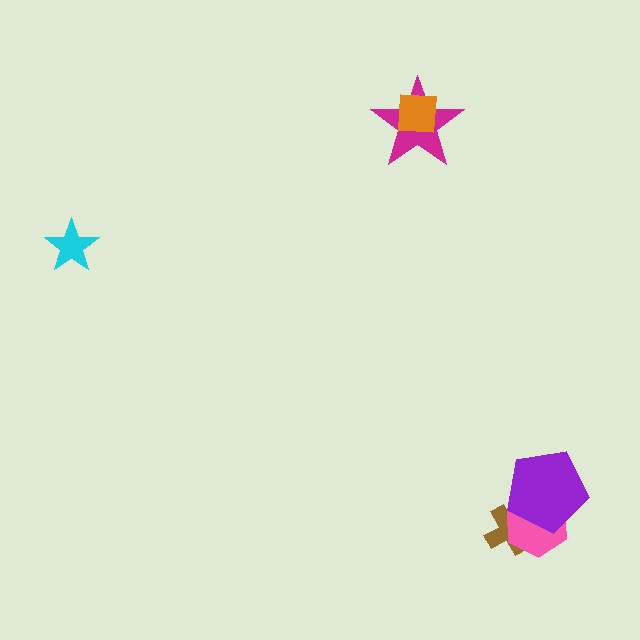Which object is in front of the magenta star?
The orange square is in front of the magenta star.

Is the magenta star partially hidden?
Yes, it is partially covered by another shape.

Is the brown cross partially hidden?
Yes, it is partially covered by another shape.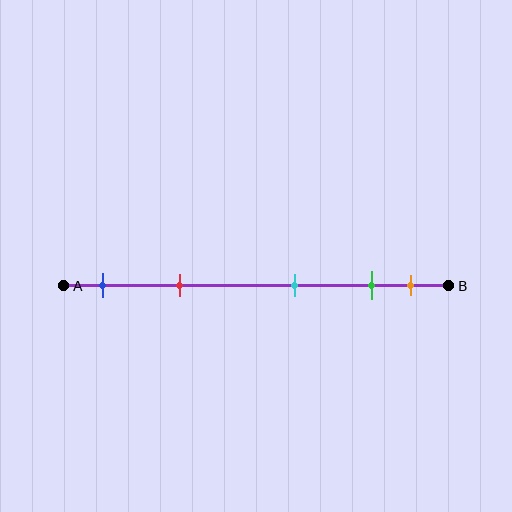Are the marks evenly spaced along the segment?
No, the marks are not evenly spaced.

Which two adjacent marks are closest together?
The green and orange marks are the closest adjacent pair.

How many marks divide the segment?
There are 5 marks dividing the segment.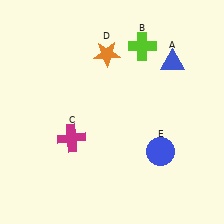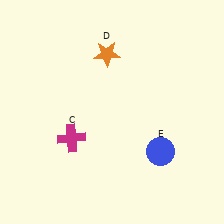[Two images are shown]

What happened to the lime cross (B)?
The lime cross (B) was removed in Image 2. It was in the top-right area of Image 1.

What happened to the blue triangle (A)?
The blue triangle (A) was removed in Image 2. It was in the top-right area of Image 1.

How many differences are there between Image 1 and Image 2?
There are 2 differences between the two images.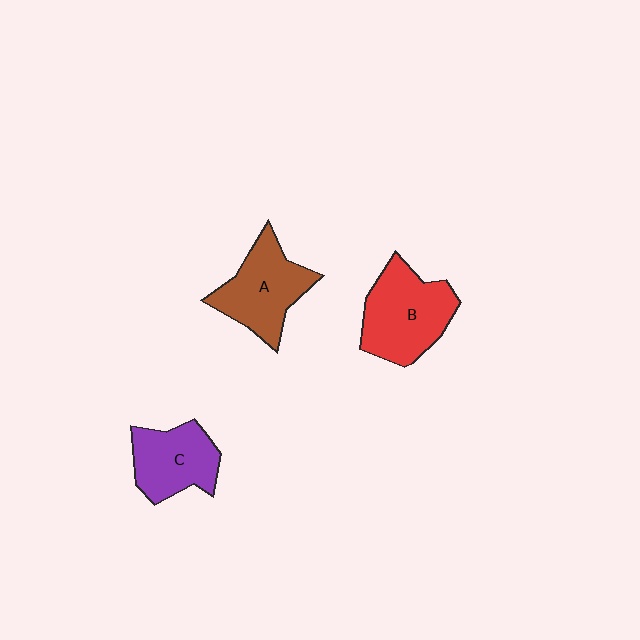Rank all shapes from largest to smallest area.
From largest to smallest: B (red), A (brown), C (purple).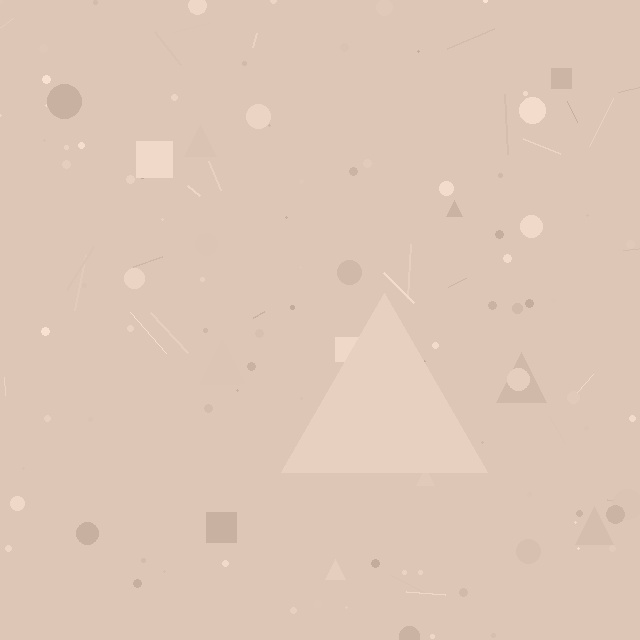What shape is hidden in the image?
A triangle is hidden in the image.